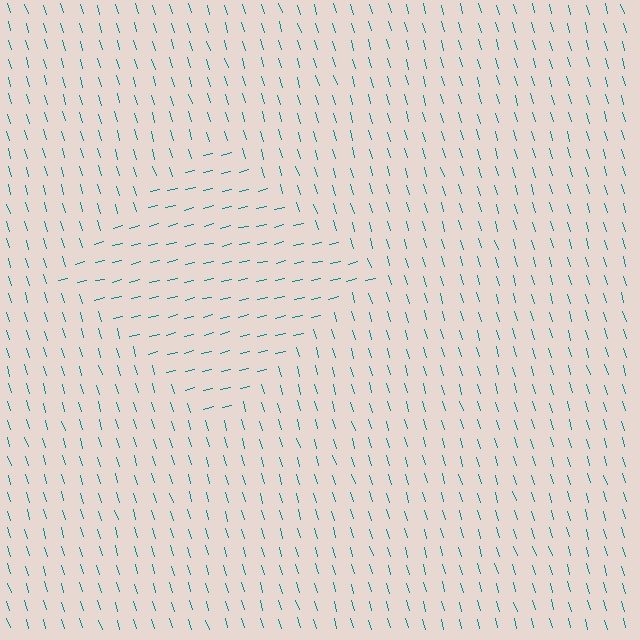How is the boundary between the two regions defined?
The boundary is defined purely by a change in line orientation (approximately 87 degrees difference). All lines are the same color and thickness.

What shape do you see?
I see a diamond.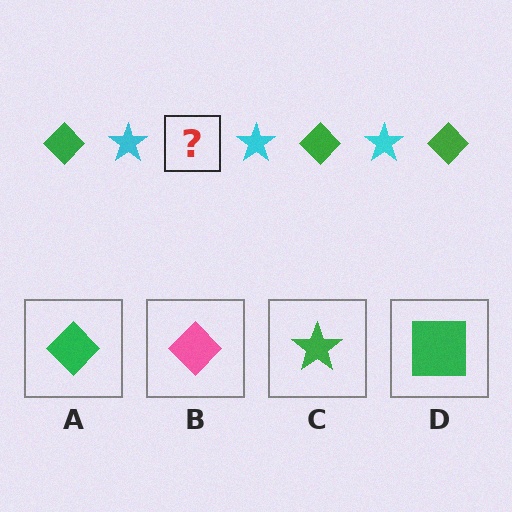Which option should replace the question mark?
Option A.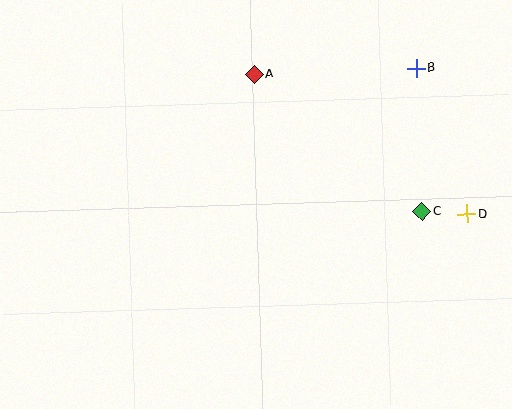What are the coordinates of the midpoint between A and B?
The midpoint between A and B is at (335, 71).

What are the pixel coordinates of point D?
Point D is at (467, 214).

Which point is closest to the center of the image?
Point A at (254, 74) is closest to the center.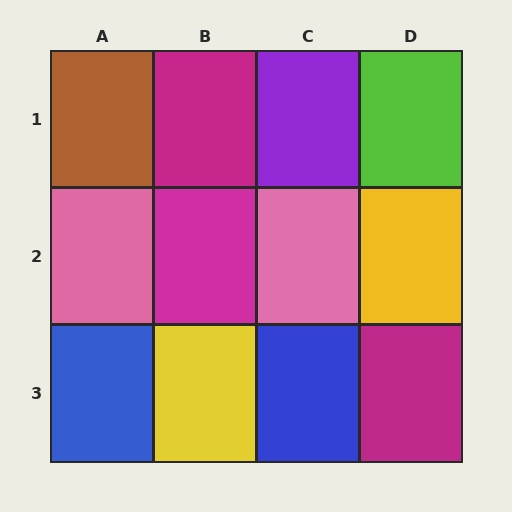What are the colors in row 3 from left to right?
Blue, yellow, blue, magenta.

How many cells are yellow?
2 cells are yellow.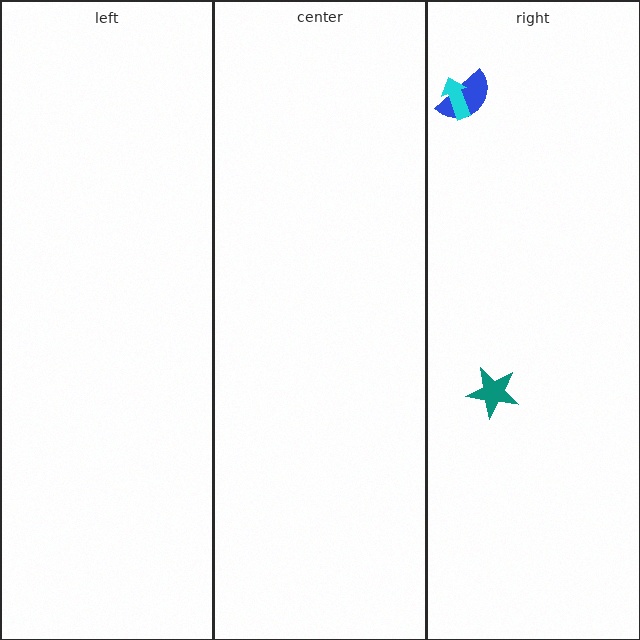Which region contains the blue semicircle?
The right region.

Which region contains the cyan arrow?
The right region.